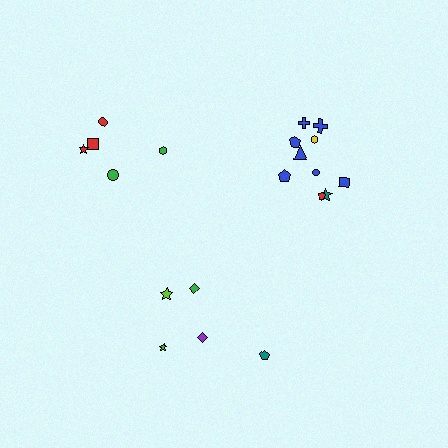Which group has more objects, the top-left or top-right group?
The top-right group.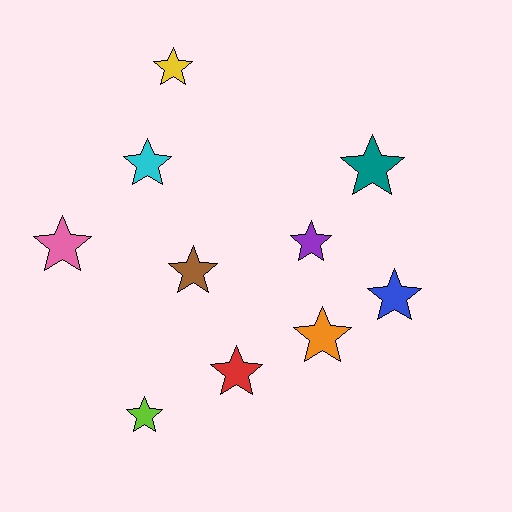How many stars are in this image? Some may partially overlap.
There are 10 stars.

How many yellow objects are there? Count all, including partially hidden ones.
There is 1 yellow object.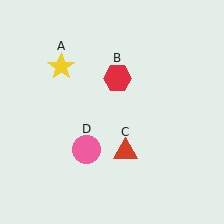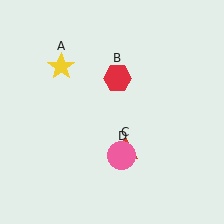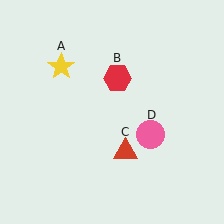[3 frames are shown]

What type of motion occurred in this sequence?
The pink circle (object D) rotated counterclockwise around the center of the scene.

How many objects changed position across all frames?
1 object changed position: pink circle (object D).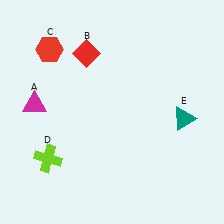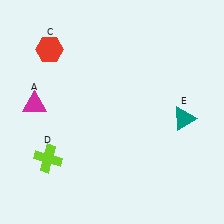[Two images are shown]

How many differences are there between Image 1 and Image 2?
There is 1 difference between the two images.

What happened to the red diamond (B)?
The red diamond (B) was removed in Image 2. It was in the top-left area of Image 1.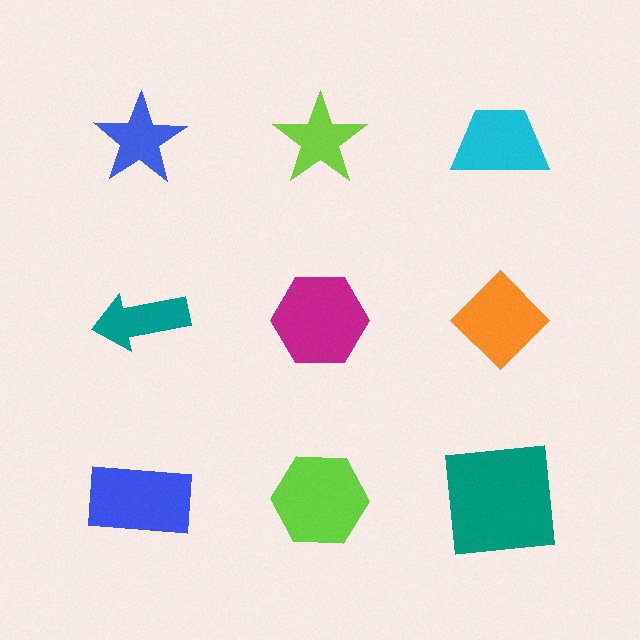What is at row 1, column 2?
A lime star.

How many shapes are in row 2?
3 shapes.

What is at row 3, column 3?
A teal square.